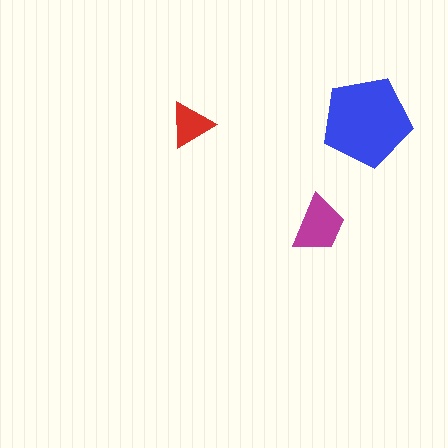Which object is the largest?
The blue pentagon.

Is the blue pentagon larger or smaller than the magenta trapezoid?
Larger.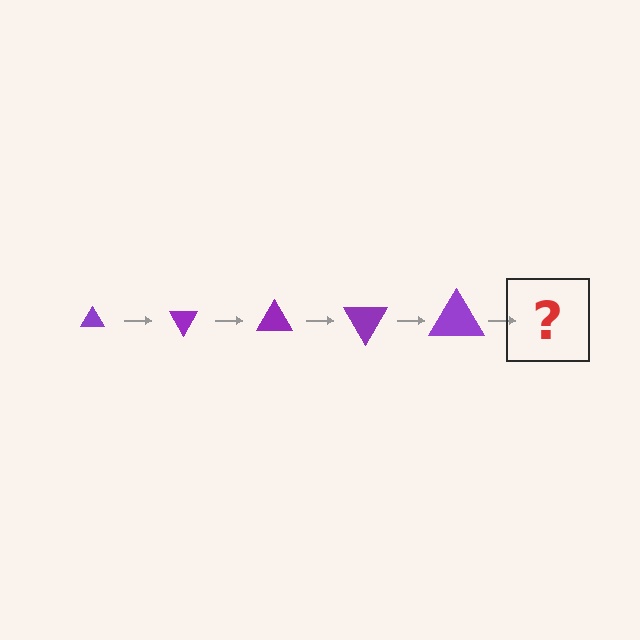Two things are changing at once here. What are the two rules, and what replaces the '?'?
The two rules are that the triangle grows larger each step and it rotates 60 degrees each step. The '?' should be a triangle, larger than the previous one and rotated 300 degrees from the start.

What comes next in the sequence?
The next element should be a triangle, larger than the previous one and rotated 300 degrees from the start.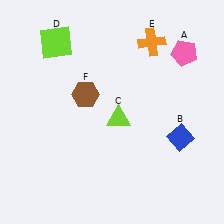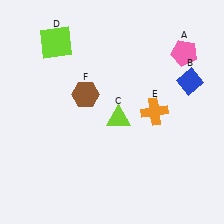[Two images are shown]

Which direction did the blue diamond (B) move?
The blue diamond (B) moved up.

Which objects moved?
The objects that moved are: the blue diamond (B), the orange cross (E).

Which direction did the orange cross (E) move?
The orange cross (E) moved down.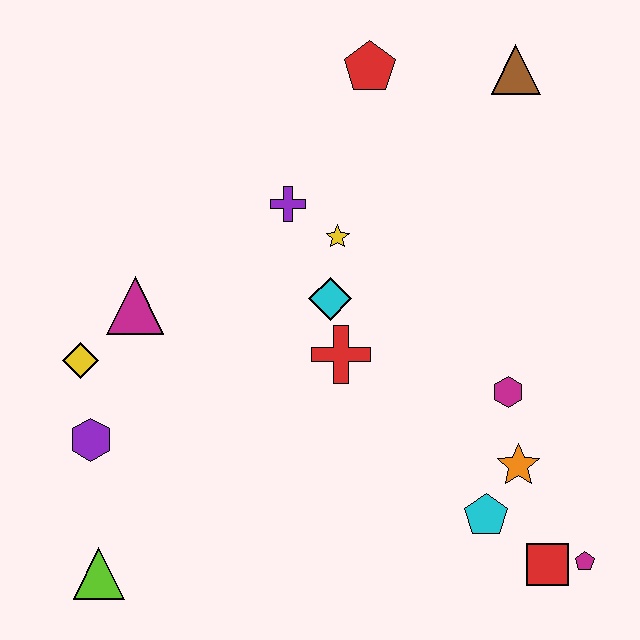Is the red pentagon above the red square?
Yes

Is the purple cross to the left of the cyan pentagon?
Yes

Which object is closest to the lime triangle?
The purple hexagon is closest to the lime triangle.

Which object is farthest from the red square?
The red pentagon is farthest from the red square.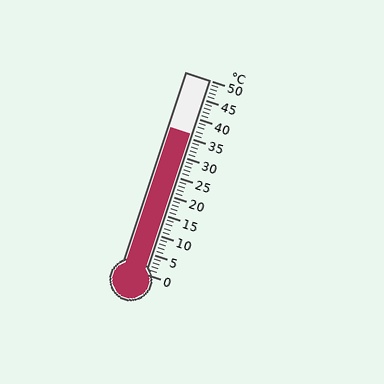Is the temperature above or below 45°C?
The temperature is below 45°C.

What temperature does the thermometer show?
The thermometer shows approximately 36°C.